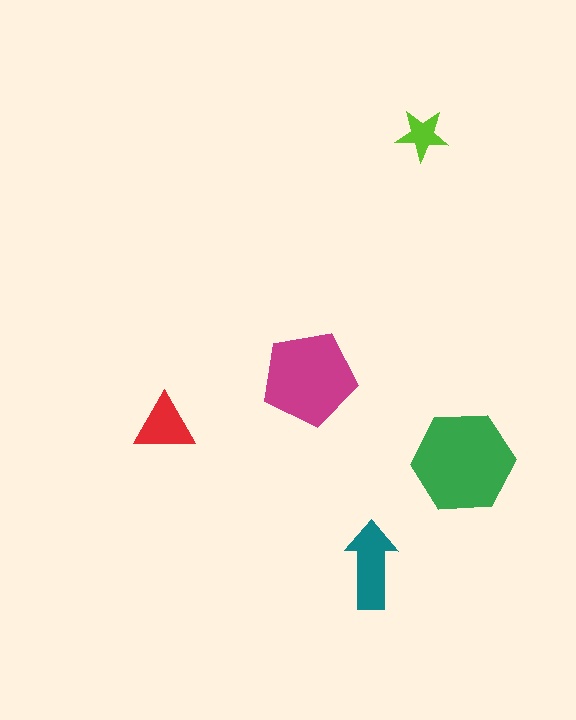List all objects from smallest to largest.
The lime star, the red triangle, the teal arrow, the magenta pentagon, the green hexagon.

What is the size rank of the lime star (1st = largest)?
5th.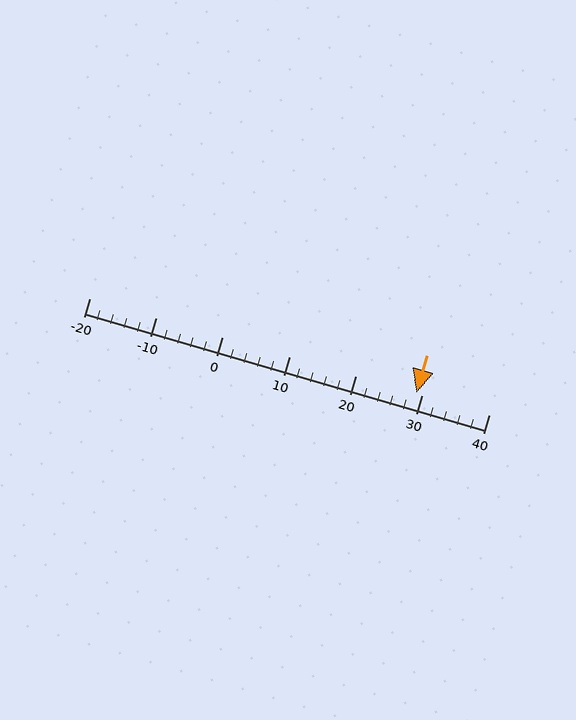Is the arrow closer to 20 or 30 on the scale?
The arrow is closer to 30.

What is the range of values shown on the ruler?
The ruler shows values from -20 to 40.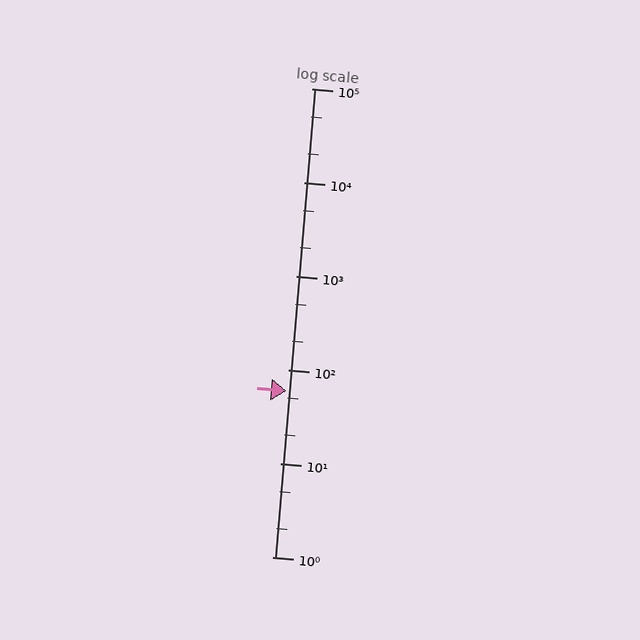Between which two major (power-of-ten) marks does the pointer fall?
The pointer is between 10 and 100.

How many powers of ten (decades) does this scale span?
The scale spans 5 decades, from 1 to 100000.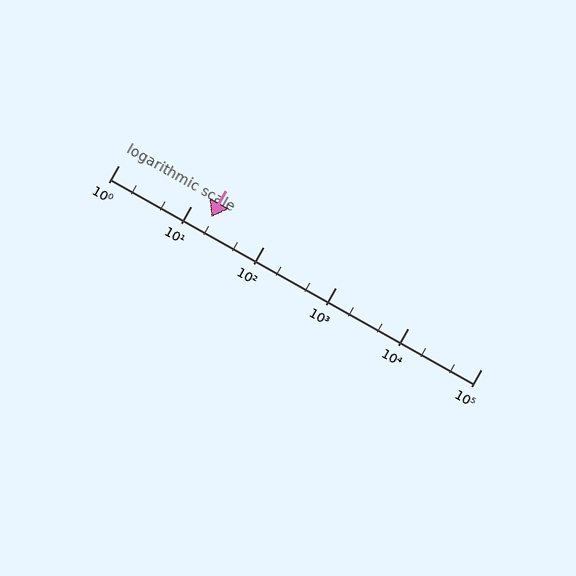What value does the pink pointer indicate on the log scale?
The pointer indicates approximately 19.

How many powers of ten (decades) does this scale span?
The scale spans 5 decades, from 1 to 100000.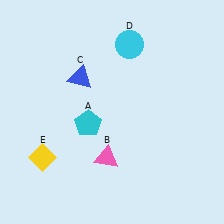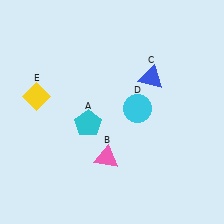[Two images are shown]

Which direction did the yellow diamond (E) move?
The yellow diamond (E) moved up.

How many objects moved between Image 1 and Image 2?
3 objects moved between the two images.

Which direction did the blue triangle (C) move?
The blue triangle (C) moved right.